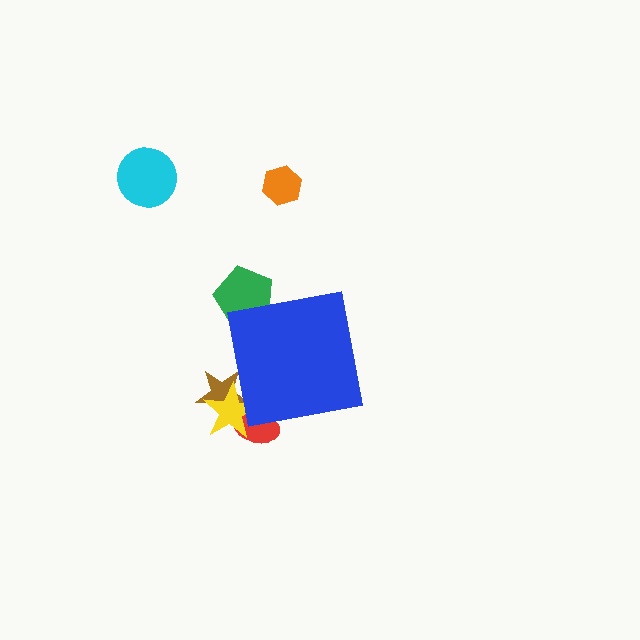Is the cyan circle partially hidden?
No, the cyan circle is fully visible.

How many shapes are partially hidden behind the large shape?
4 shapes are partially hidden.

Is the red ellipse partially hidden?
Yes, the red ellipse is partially hidden behind the blue square.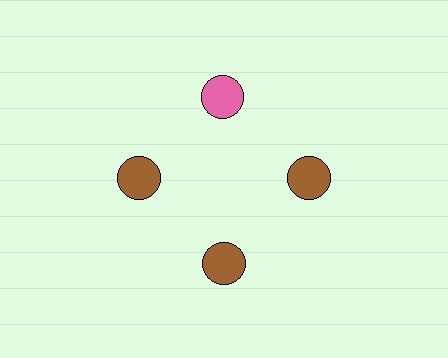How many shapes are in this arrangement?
There are 4 shapes arranged in a ring pattern.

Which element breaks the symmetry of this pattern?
The pink circle at roughly the 12 o'clock position breaks the symmetry. All other shapes are brown circles.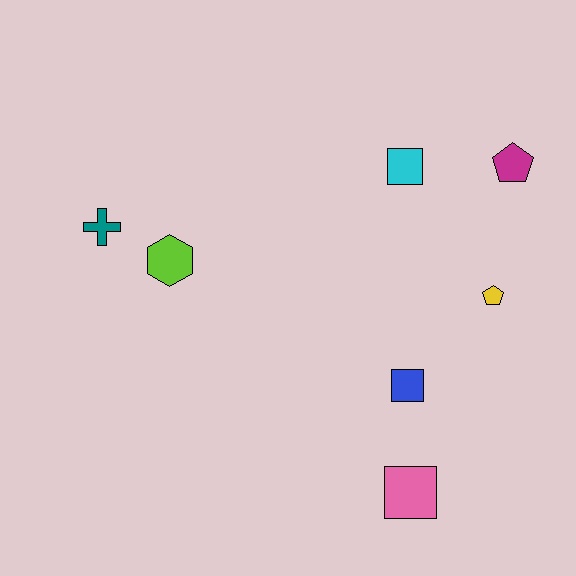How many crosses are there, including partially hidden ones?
There is 1 cross.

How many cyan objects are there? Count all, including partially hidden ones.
There is 1 cyan object.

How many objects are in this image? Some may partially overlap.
There are 7 objects.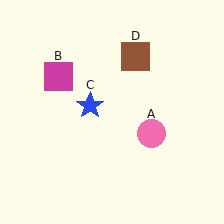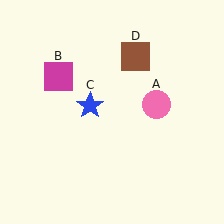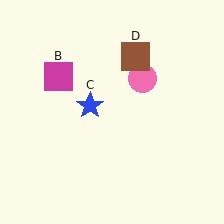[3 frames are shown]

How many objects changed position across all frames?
1 object changed position: pink circle (object A).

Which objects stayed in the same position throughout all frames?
Magenta square (object B) and blue star (object C) and brown square (object D) remained stationary.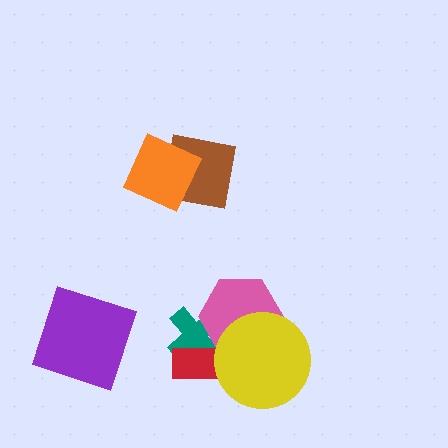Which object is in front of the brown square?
The orange diamond is in front of the brown square.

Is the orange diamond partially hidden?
No, no other shape covers it.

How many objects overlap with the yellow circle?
2 objects overlap with the yellow circle.